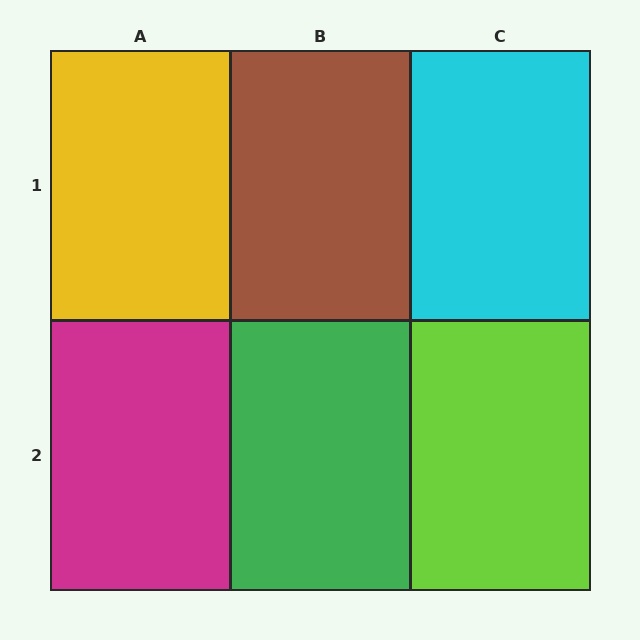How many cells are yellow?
1 cell is yellow.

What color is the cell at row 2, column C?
Lime.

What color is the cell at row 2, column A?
Magenta.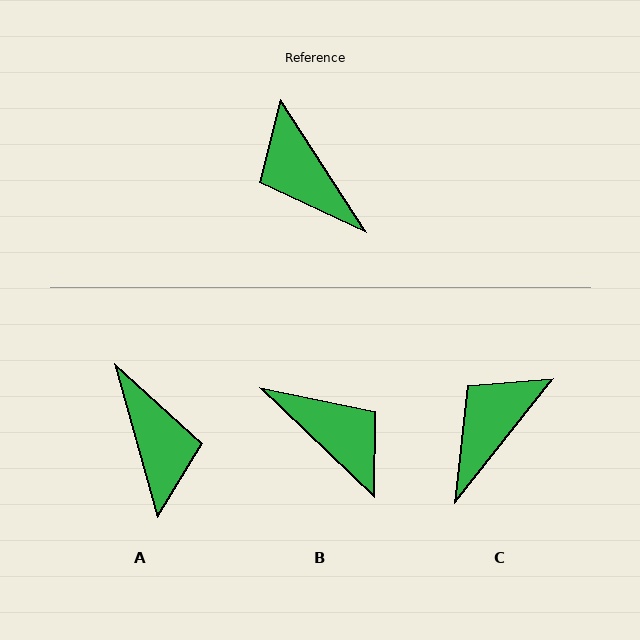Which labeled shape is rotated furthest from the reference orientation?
B, about 167 degrees away.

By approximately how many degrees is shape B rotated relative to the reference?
Approximately 167 degrees clockwise.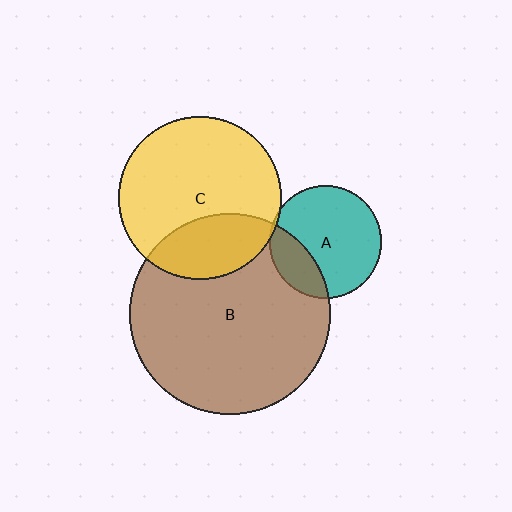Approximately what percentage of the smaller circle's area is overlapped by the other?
Approximately 5%.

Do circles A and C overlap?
Yes.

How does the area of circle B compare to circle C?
Approximately 1.5 times.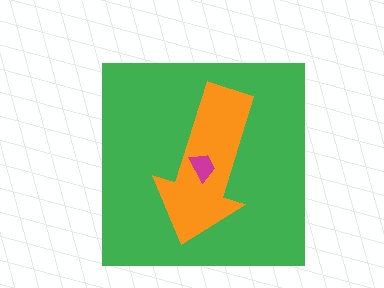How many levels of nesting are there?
3.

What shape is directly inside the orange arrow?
The magenta trapezoid.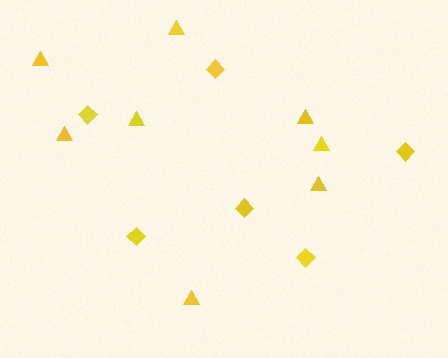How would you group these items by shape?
There are 2 groups: one group of diamonds (6) and one group of triangles (8).